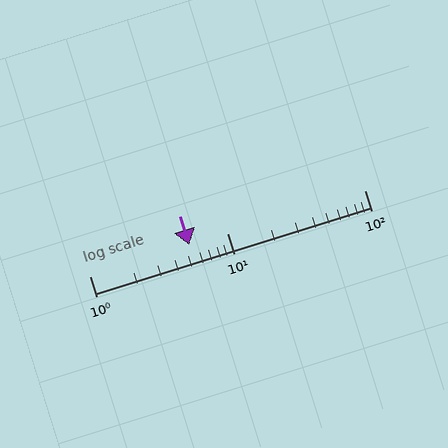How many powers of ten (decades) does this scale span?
The scale spans 2 decades, from 1 to 100.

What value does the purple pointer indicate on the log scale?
The pointer indicates approximately 5.3.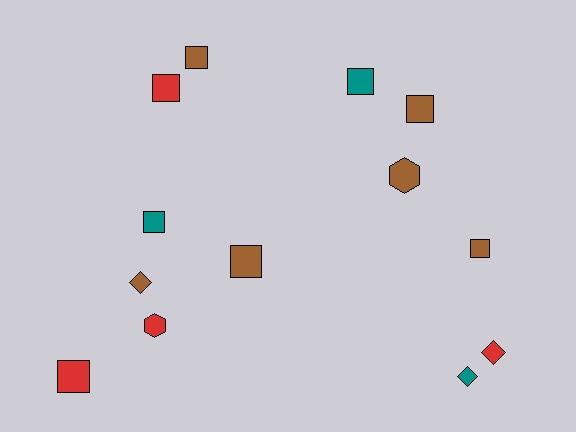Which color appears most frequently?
Brown, with 6 objects.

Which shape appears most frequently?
Square, with 8 objects.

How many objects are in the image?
There are 13 objects.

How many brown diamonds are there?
There is 1 brown diamond.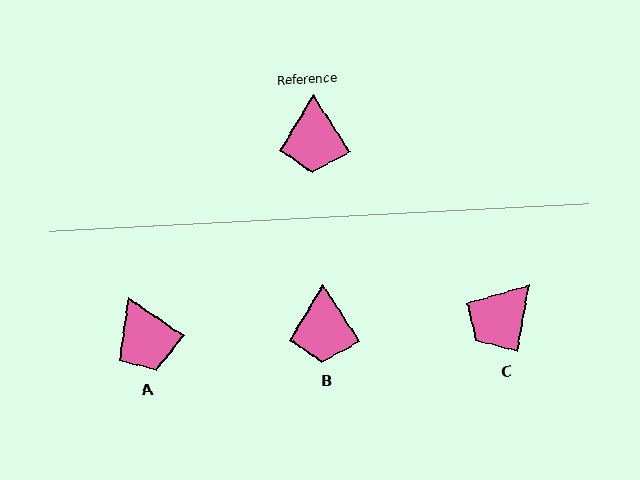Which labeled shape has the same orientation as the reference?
B.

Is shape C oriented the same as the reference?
No, it is off by about 43 degrees.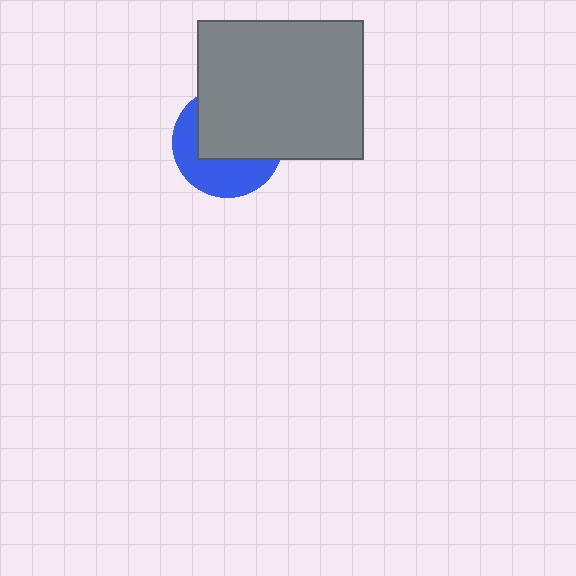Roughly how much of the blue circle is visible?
A small part of it is visible (roughly 44%).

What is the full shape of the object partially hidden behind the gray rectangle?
The partially hidden object is a blue circle.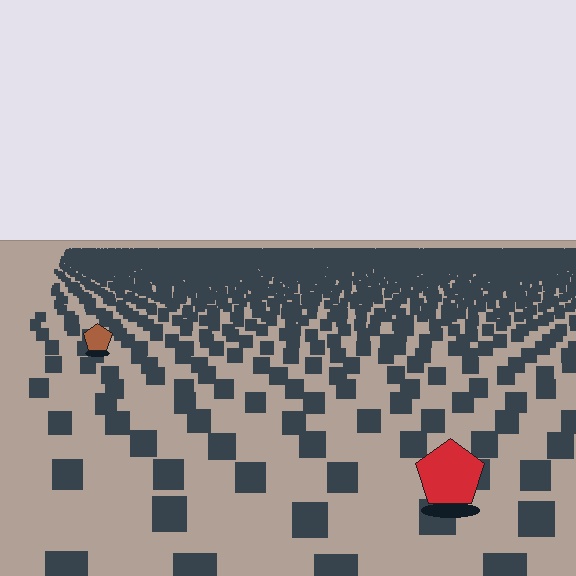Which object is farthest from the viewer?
The brown pentagon is farthest from the viewer. It appears smaller and the ground texture around it is denser.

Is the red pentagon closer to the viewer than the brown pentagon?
Yes. The red pentagon is closer — you can tell from the texture gradient: the ground texture is coarser near it.